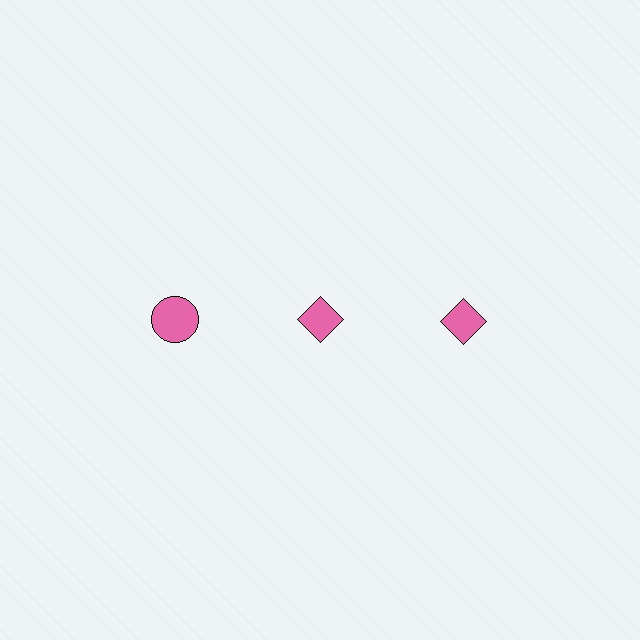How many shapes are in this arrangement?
There are 3 shapes arranged in a grid pattern.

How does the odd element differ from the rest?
It has a different shape: circle instead of diamond.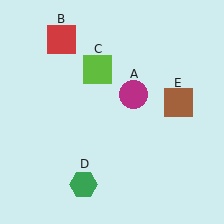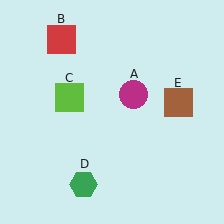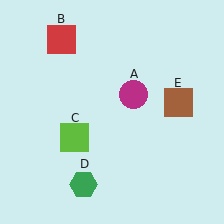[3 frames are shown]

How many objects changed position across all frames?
1 object changed position: lime square (object C).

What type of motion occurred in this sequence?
The lime square (object C) rotated counterclockwise around the center of the scene.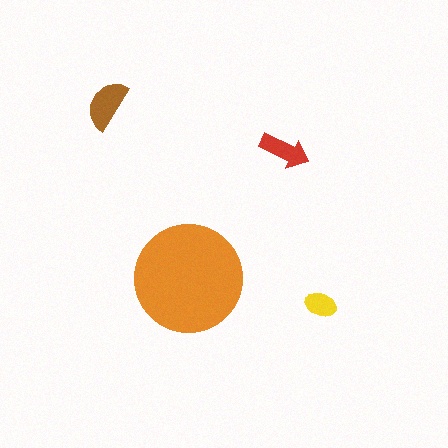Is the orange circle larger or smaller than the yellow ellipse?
Larger.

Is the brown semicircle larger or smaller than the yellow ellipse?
Larger.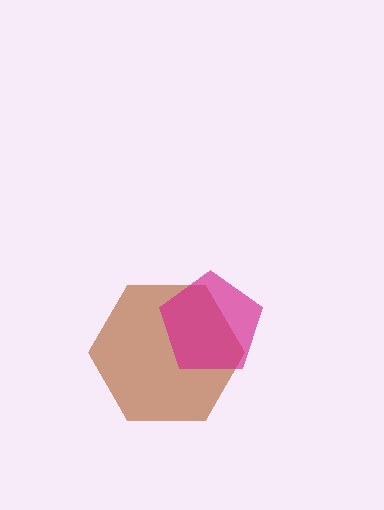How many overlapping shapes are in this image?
There are 2 overlapping shapes in the image.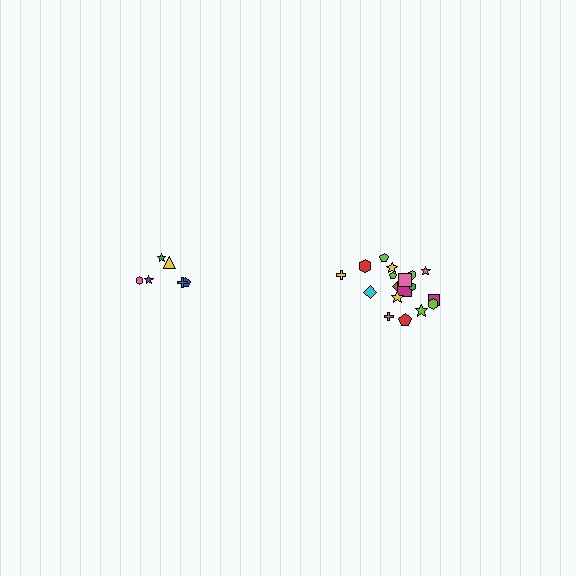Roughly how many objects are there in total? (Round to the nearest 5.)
Roughly 25 objects in total.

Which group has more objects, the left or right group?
The right group.